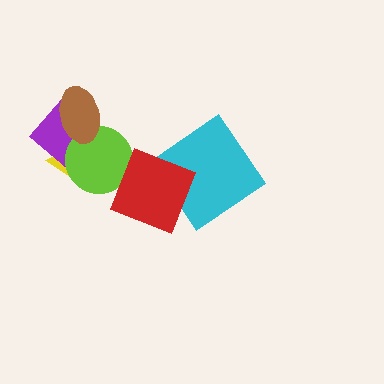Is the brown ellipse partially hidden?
No, no other shape covers it.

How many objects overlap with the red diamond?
2 objects overlap with the red diamond.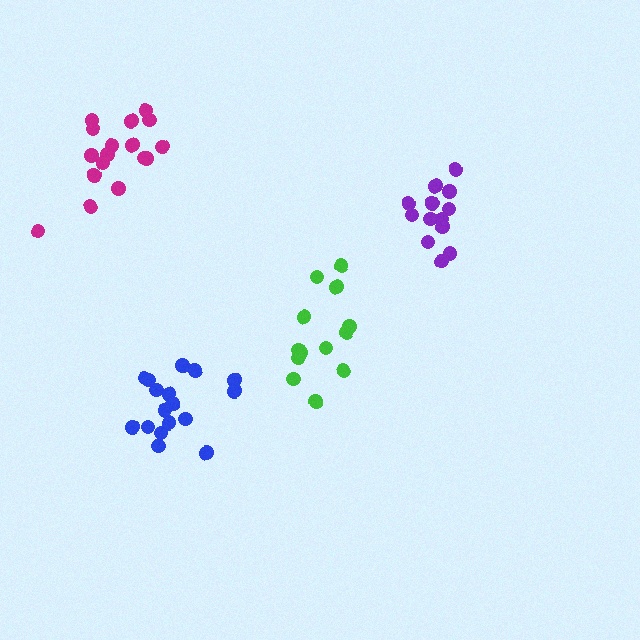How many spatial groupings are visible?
There are 4 spatial groupings.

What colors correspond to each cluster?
The clusters are colored: green, purple, magenta, blue.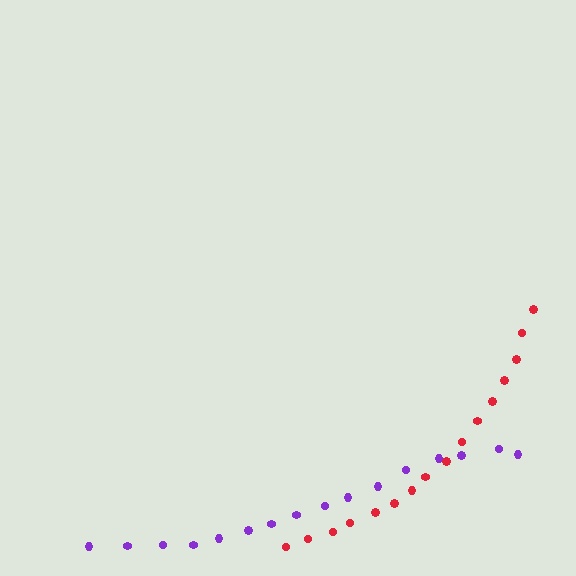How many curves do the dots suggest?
There are 2 distinct paths.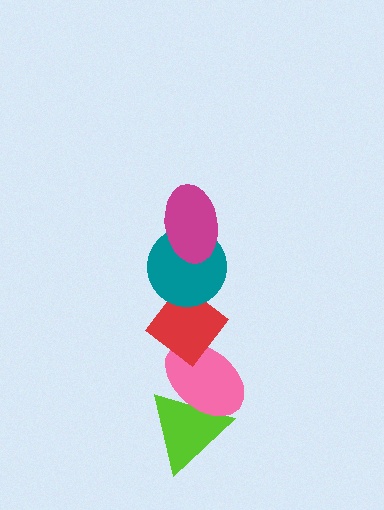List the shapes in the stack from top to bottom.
From top to bottom: the magenta ellipse, the teal circle, the red diamond, the pink ellipse, the lime triangle.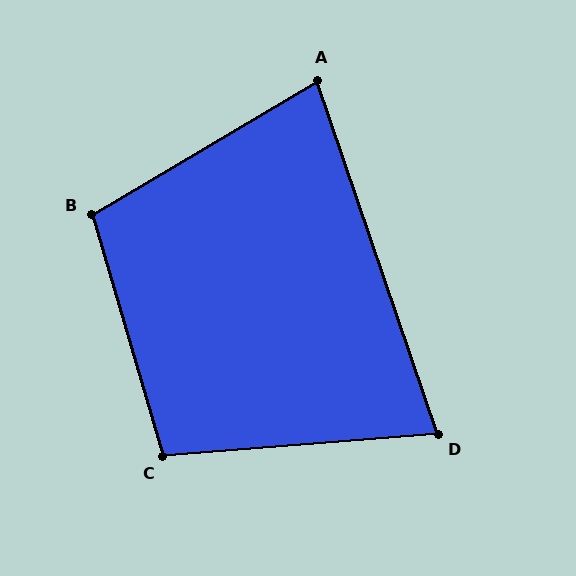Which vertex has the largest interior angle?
B, at approximately 104 degrees.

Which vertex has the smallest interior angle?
D, at approximately 76 degrees.